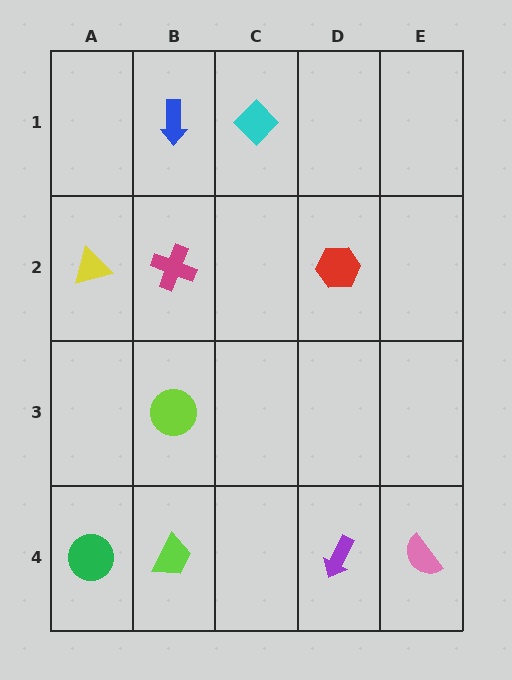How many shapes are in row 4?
4 shapes.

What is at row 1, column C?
A cyan diamond.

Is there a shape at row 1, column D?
No, that cell is empty.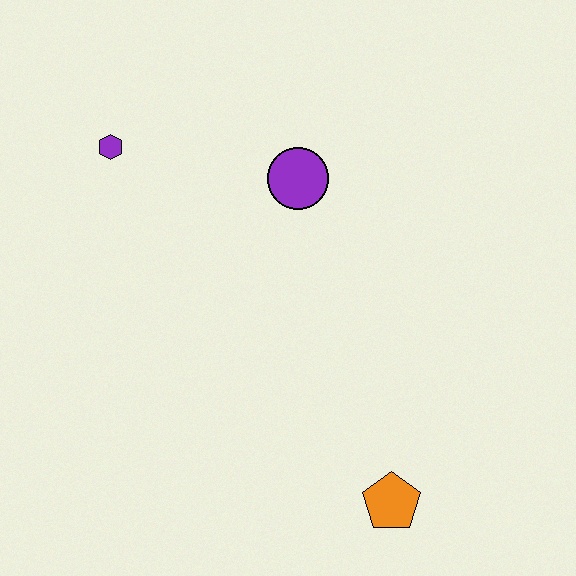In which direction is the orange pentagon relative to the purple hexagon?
The orange pentagon is below the purple hexagon.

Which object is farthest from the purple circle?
The orange pentagon is farthest from the purple circle.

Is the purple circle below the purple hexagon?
Yes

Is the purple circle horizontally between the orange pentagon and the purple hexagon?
Yes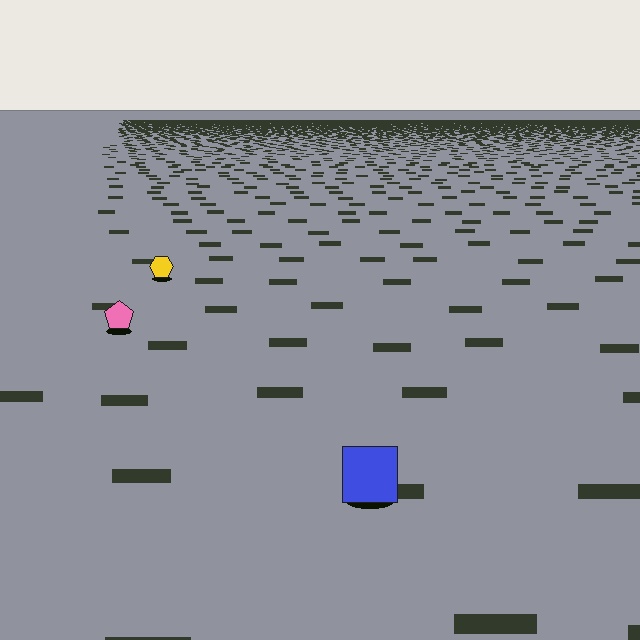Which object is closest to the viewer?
The blue square is closest. The texture marks near it are larger and more spread out.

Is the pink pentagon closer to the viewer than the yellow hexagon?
Yes. The pink pentagon is closer — you can tell from the texture gradient: the ground texture is coarser near it.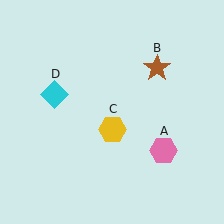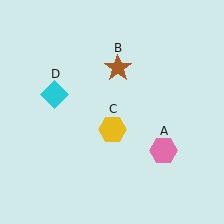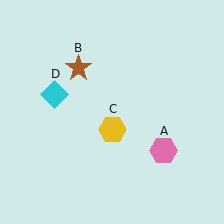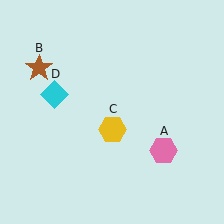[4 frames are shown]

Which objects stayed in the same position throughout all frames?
Pink hexagon (object A) and yellow hexagon (object C) and cyan diamond (object D) remained stationary.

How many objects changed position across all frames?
1 object changed position: brown star (object B).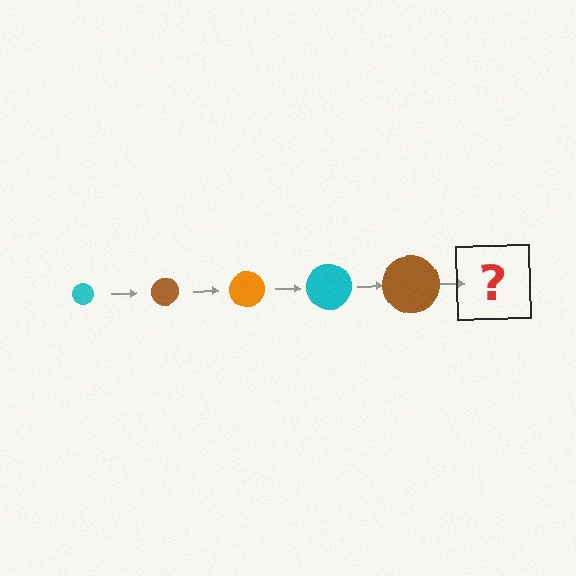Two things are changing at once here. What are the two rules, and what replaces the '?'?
The two rules are that the circle grows larger each step and the color cycles through cyan, brown, and orange. The '?' should be an orange circle, larger than the previous one.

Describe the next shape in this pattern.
It should be an orange circle, larger than the previous one.